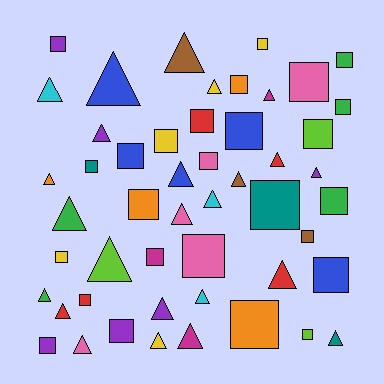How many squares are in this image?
There are 26 squares.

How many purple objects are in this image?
There are 6 purple objects.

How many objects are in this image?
There are 50 objects.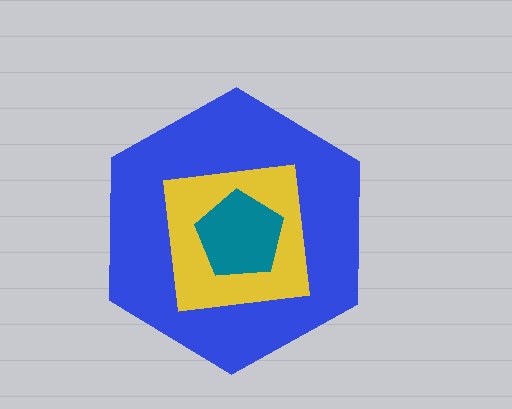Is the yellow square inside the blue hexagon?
Yes.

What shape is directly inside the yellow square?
The teal pentagon.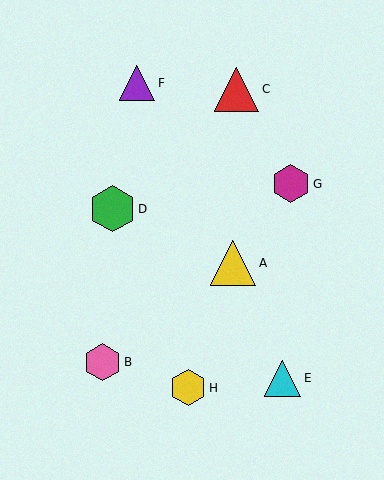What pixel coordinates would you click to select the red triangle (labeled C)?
Click at (237, 89) to select the red triangle C.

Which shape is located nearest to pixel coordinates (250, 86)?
The red triangle (labeled C) at (237, 89) is nearest to that location.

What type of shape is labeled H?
Shape H is a yellow hexagon.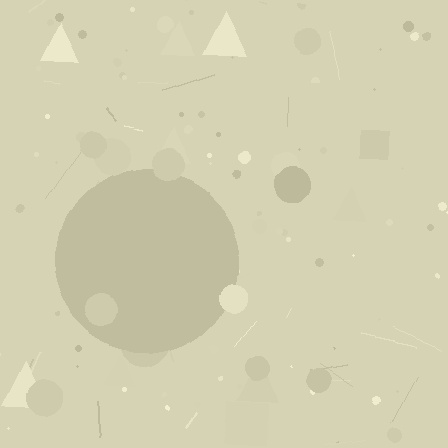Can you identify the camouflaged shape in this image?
The camouflaged shape is a circle.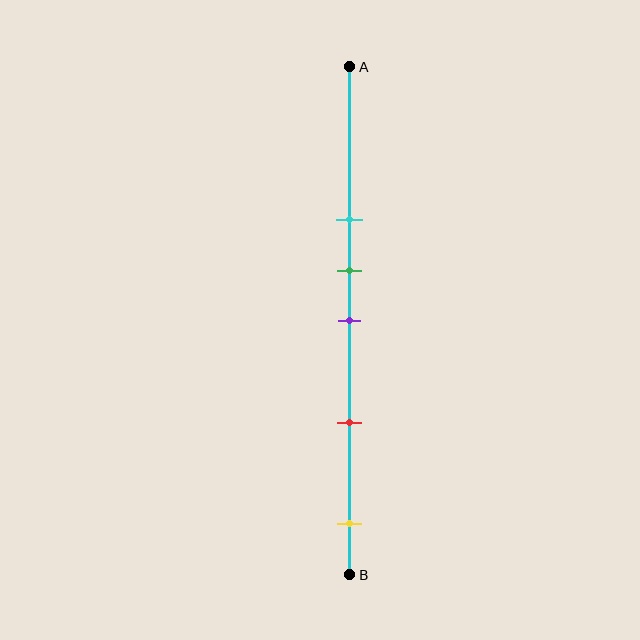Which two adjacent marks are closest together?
The green and purple marks are the closest adjacent pair.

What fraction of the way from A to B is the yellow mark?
The yellow mark is approximately 90% (0.9) of the way from A to B.